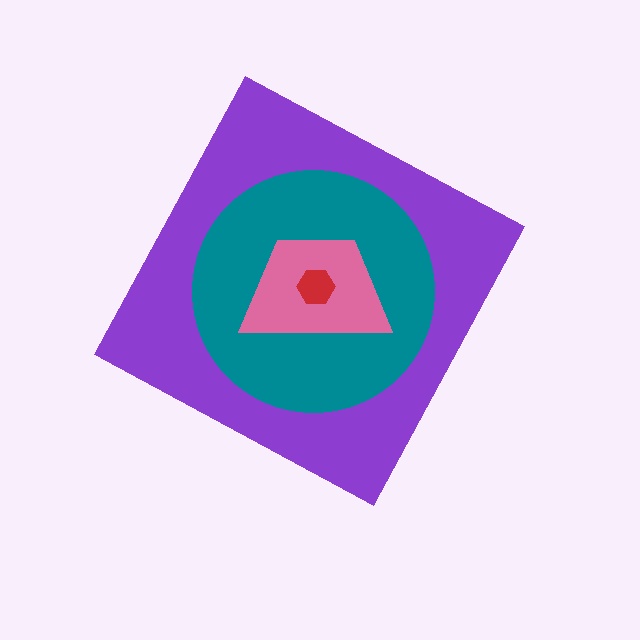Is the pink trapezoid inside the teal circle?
Yes.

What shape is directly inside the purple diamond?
The teal circle.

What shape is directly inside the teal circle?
The pink trapezoid.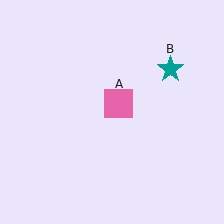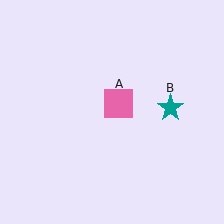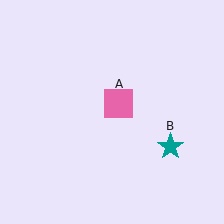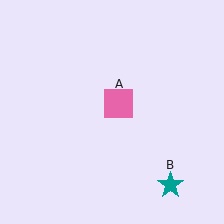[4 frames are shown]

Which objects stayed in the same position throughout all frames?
Pink square (object A) remained stationary.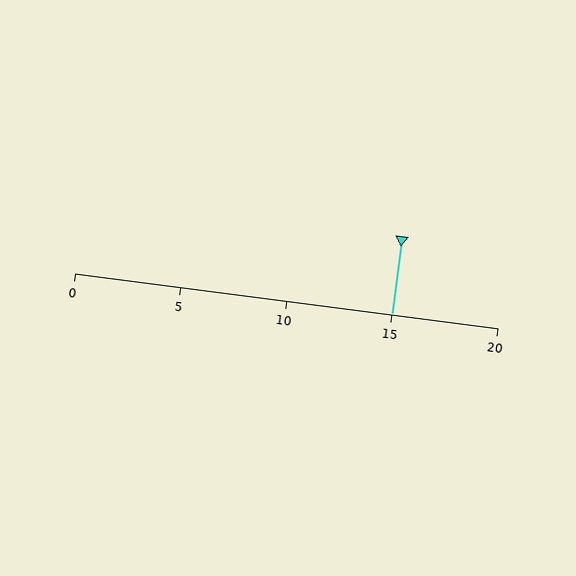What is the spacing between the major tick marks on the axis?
The major ticks are spaced 5 apart.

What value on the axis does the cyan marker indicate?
The marker indicates approximately 15.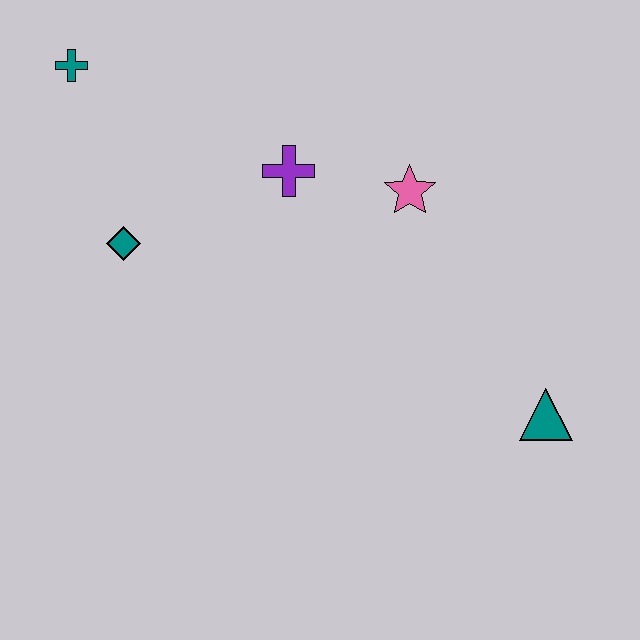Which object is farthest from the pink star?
The teal cross is farthest from the pink star.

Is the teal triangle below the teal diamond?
Yes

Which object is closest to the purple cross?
The pink star is closest to the purple cross.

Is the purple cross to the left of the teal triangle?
Yes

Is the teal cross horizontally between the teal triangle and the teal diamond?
No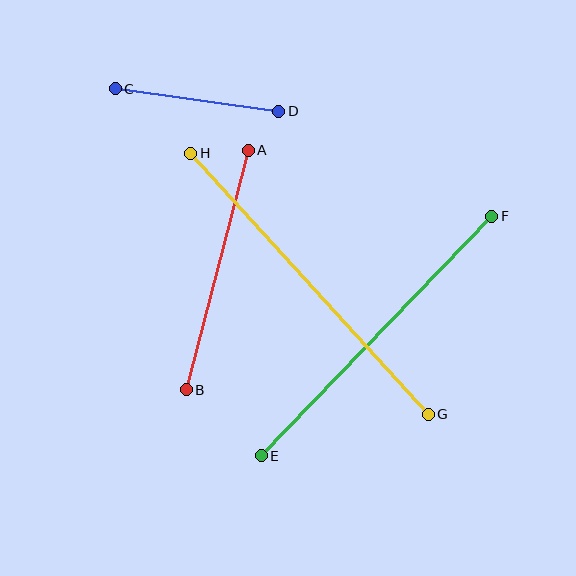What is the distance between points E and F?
The distance is approximately 332 pixels.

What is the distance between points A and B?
The distance is approximately 248 pixels.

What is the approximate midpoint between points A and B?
The midpoint is at approximately (217, 270) pixels.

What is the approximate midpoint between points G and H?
The midpoint is at approximately (309, 284) pixels.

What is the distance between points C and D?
The distance is approximately 165 pixels.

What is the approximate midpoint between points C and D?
The midpoint is at approximately (197, 100) pixels.